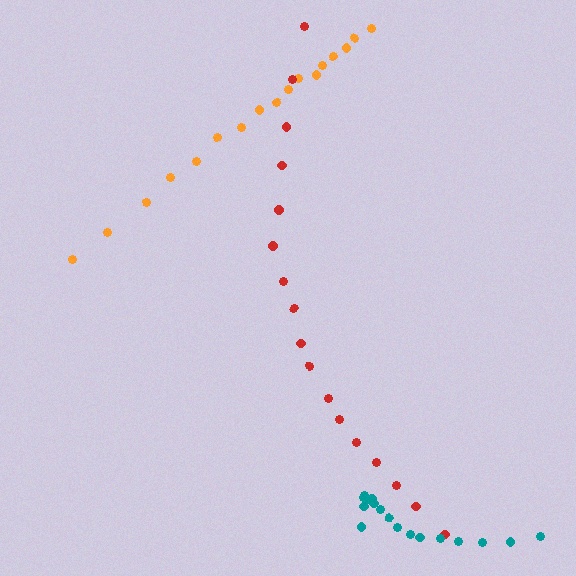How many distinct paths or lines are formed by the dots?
There are 3 distinct paths.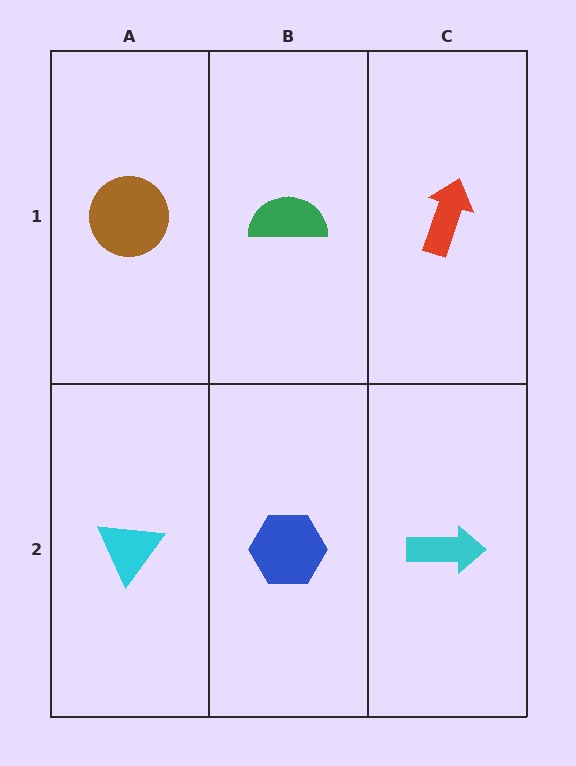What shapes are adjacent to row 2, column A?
A brown circle (row 1, column A), a blue hexagon (row 2, column B).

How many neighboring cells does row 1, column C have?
2.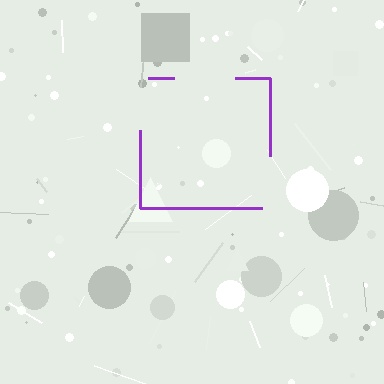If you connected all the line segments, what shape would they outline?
They would outline a square.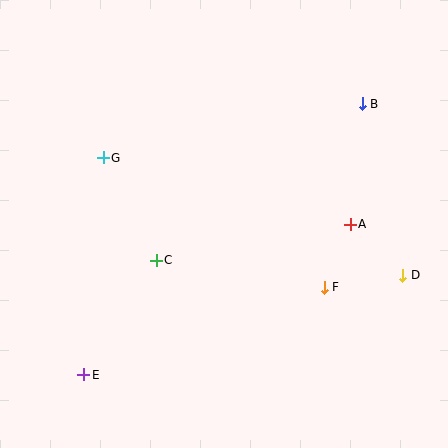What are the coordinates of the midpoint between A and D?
The midpoint between A and D is at (377, 250).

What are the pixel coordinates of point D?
Point D is at (403, 275).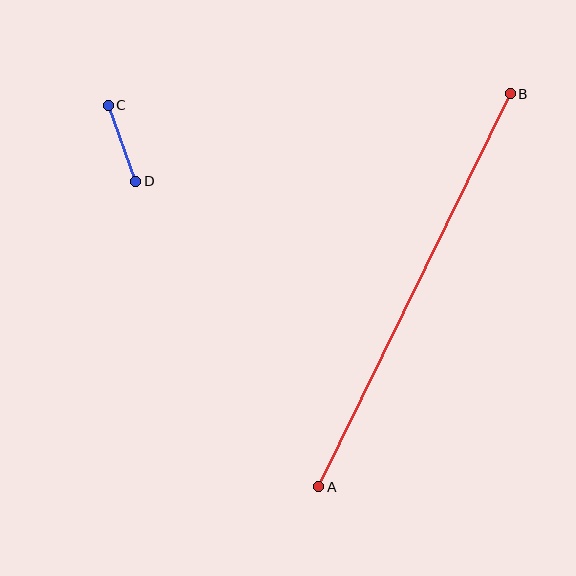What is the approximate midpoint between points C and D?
The midpoint is at approximately (122, 143) pixels.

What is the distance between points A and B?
The distance is approximately 437 pixels.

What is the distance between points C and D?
The distance is approximately 81 pixels.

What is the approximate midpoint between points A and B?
The midpoint is at approximately (415, 290) pixels.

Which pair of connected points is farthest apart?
Points A and B are farthest apart.